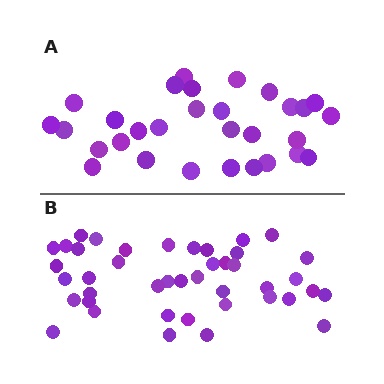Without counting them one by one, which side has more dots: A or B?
Region B (the bottom region) has more dots.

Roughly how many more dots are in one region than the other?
Region B has roughly 12 or so more dots than region A.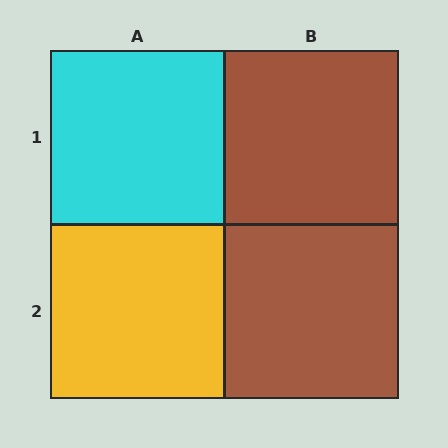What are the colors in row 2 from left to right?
Yellow, brown.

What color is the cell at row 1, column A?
Cyan.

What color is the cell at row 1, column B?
Brown.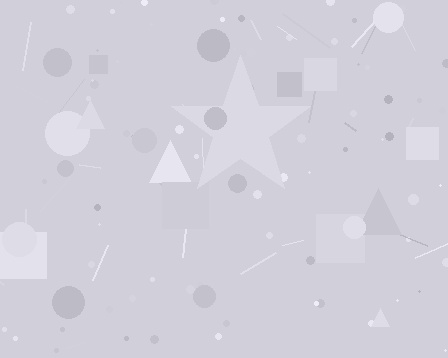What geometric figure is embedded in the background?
A star is embedded in the background.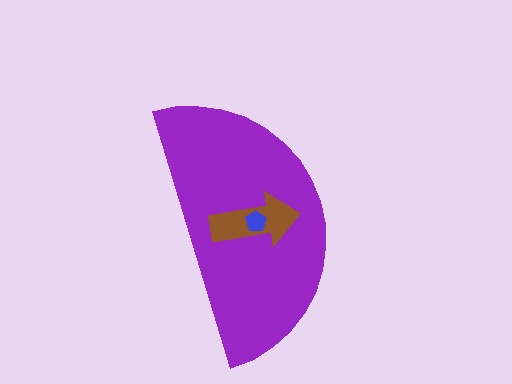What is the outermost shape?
The purple semicircle.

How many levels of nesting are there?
3.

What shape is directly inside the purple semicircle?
The brown arrow.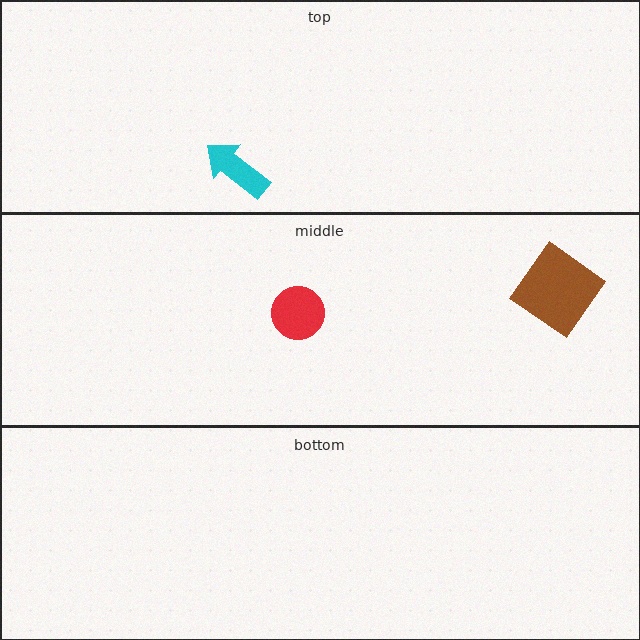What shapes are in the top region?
The cyan arrow.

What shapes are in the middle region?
The brown diamond, the red circle.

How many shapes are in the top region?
1.